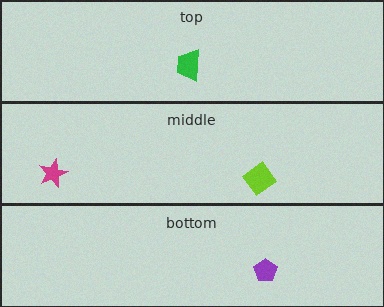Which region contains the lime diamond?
The middle region.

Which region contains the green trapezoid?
The top region.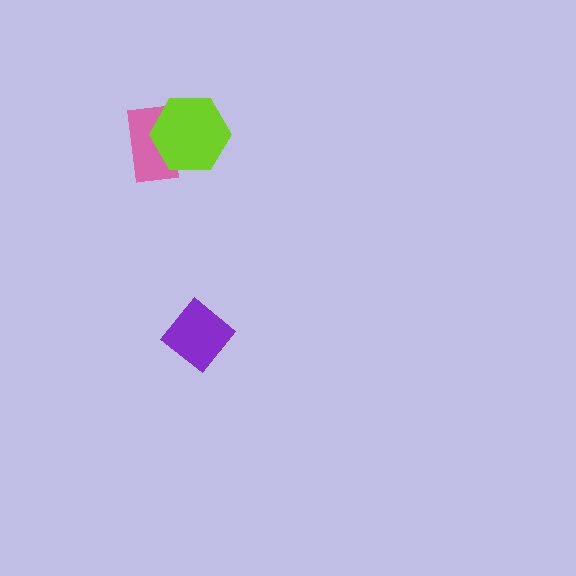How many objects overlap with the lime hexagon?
1 object overlaps with the lime hexagon.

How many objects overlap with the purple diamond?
0 objects overlap with the purple diamond.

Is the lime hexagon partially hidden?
No, no other shape covers it.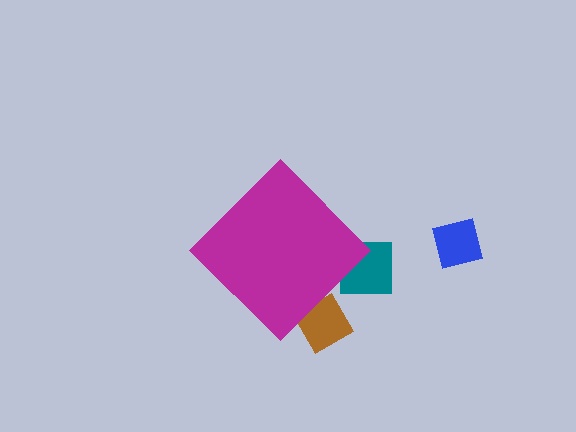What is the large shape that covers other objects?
A magenta diamond.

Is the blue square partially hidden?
No, the blue square is fully visible.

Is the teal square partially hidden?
Yes, the teal square is partially hidden behind the magenta diamond.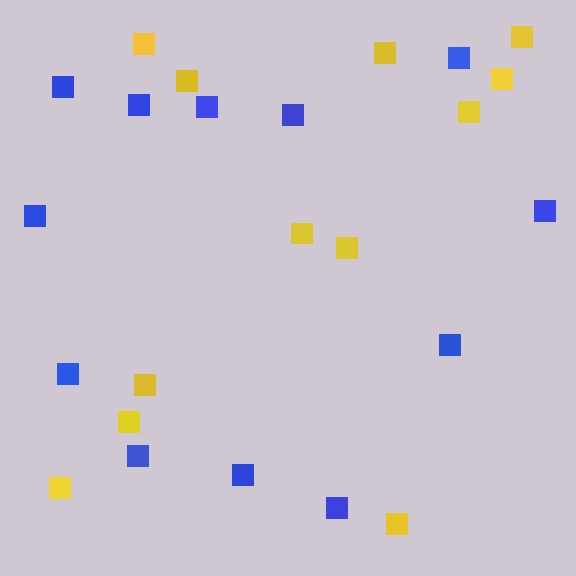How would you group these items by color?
There are 2 groups: one group of yellow squares (12) and one group of blue squares (12).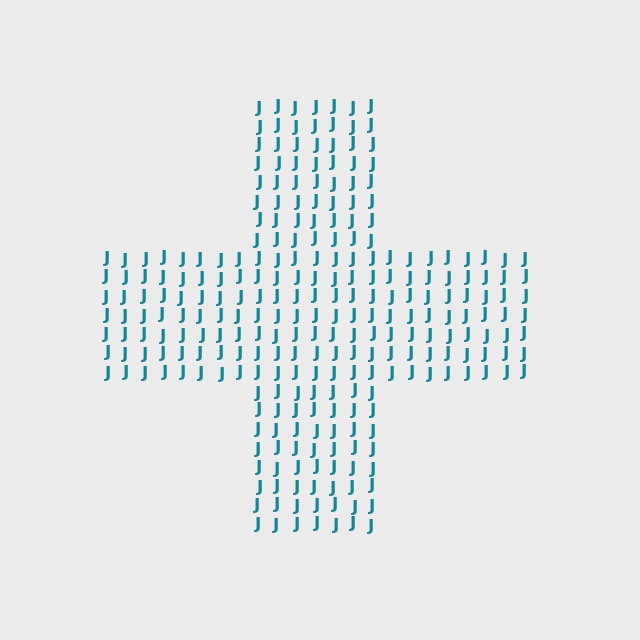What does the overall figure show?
The overall figure shows a cross.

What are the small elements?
The small elements are letter J's.